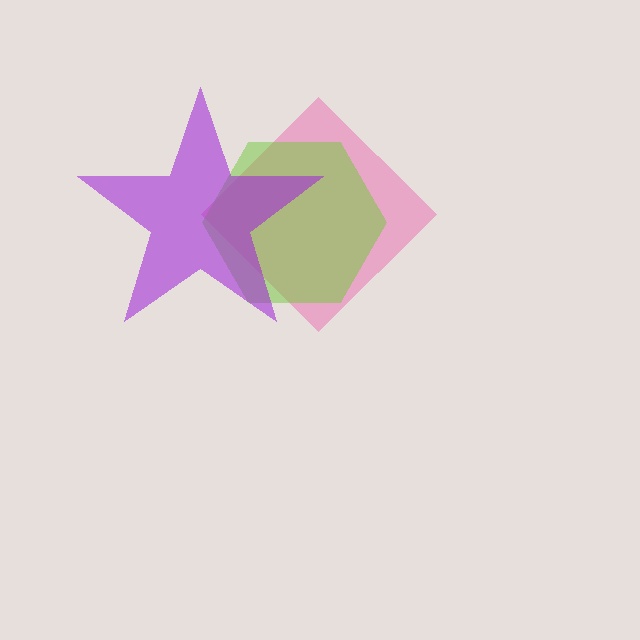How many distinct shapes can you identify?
There are 3 distinct shapes: a pink diamond, a lime hexagon, a purple star.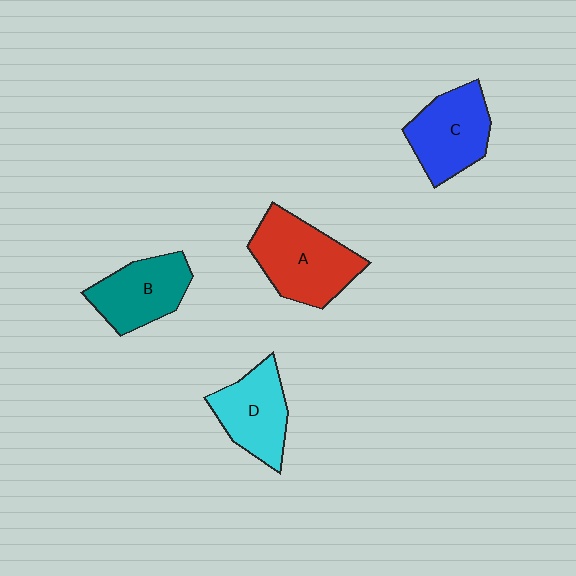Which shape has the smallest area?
Shape D (cyan).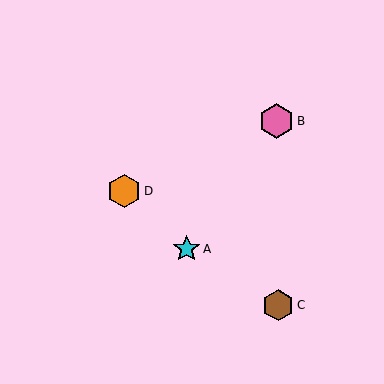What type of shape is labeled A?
Shape A is a cyan star.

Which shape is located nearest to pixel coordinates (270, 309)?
The brown hexagon (labeled C) at (278, 305) is nearest to that location.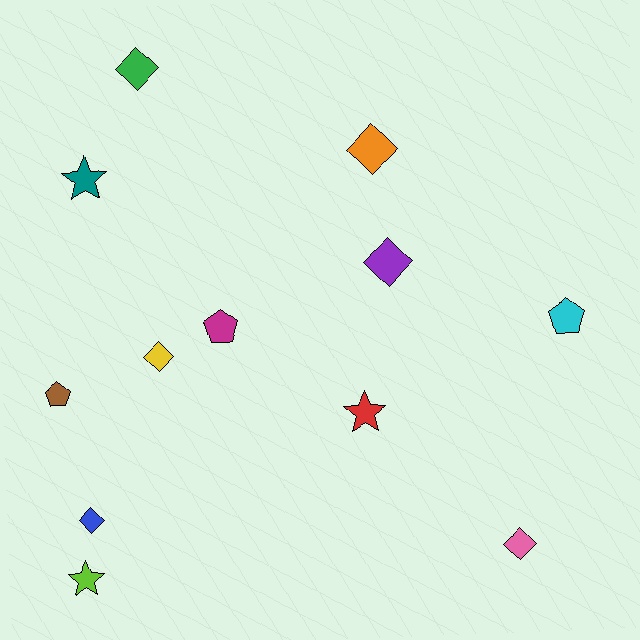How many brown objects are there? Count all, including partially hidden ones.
There is 1 brown object.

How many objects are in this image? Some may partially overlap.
There are 12 objects.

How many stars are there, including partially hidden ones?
There are 3 stars.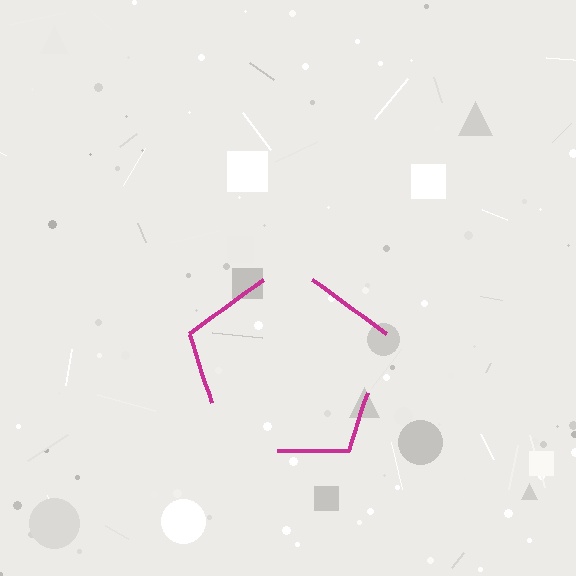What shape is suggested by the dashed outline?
The dashed outline suggests a pentagon.